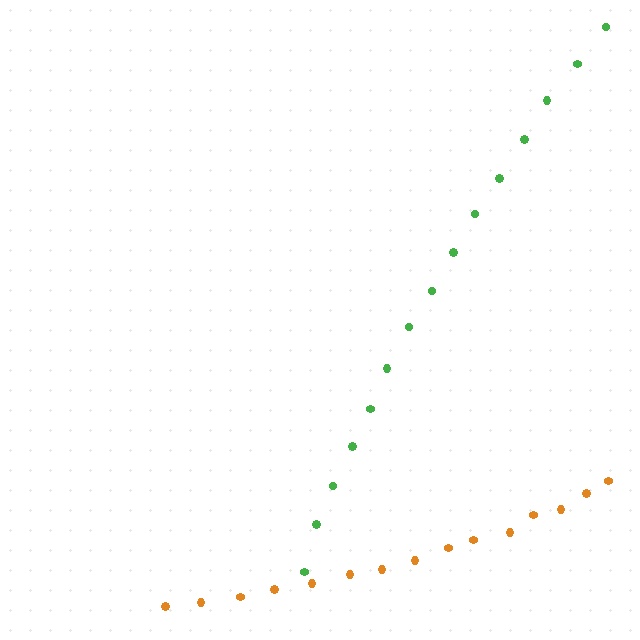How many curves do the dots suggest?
There are 2 distinct paths.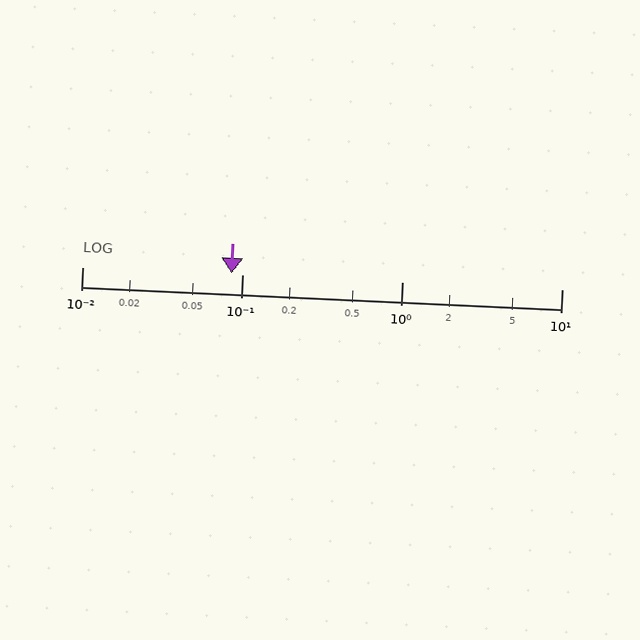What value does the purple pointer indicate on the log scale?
The pointer indicates approximately 0.086.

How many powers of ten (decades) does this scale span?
The scale spans 3 decades, from 0.01 to 10.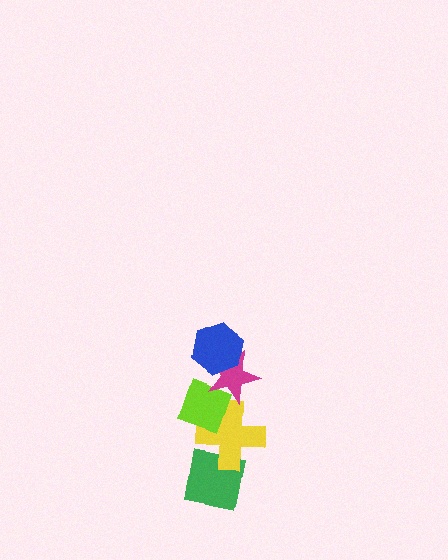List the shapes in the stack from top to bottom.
From top to bottom: the blue hexagon, the magenta star, the lime diamond, the yellow cross, the green square.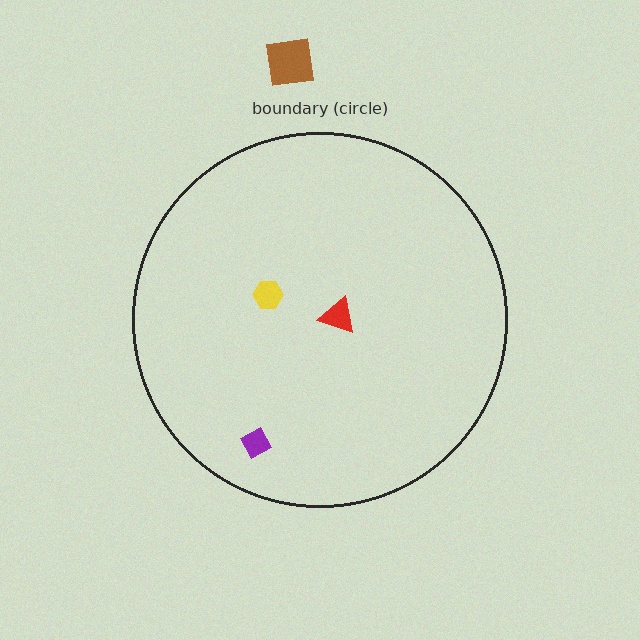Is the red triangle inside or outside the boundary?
Inside.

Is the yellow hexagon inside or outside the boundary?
Inside.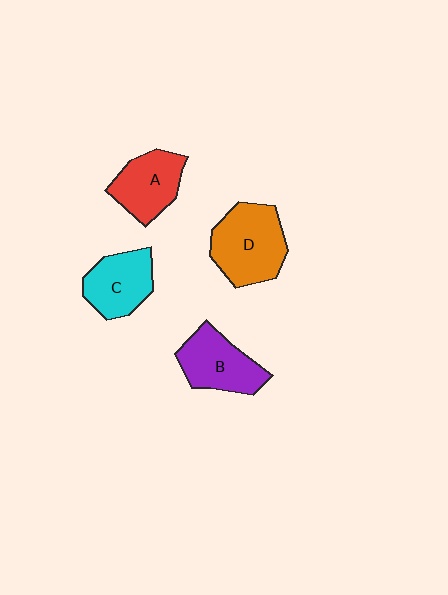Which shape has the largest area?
Shape D (orange).